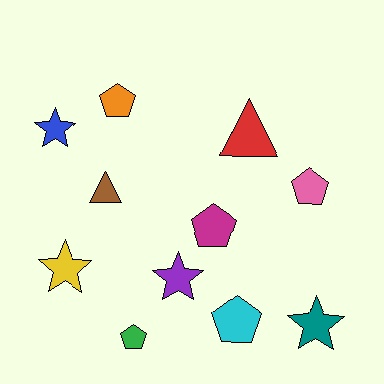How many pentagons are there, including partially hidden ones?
There are 5 pentagons.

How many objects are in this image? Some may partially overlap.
There are 11 objects.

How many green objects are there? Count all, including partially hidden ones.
There is 1 green object.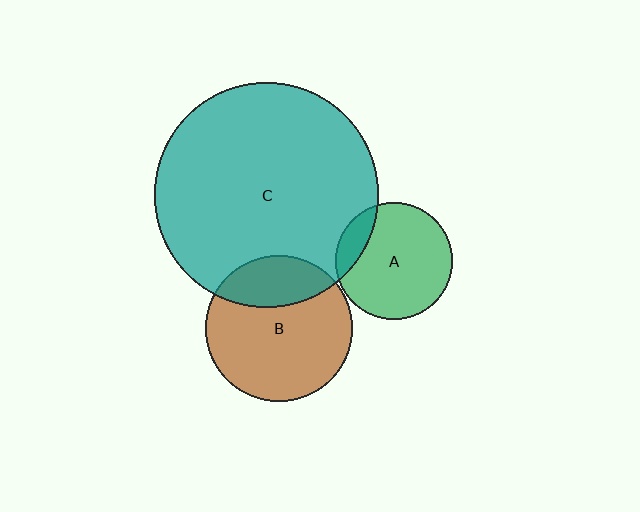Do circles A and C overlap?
Yes.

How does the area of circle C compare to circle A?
Approximately 3.7 times.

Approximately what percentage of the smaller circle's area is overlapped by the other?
Approximately 15%.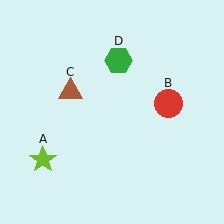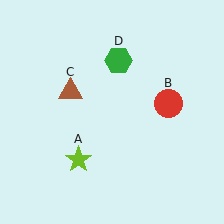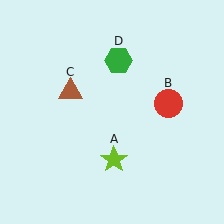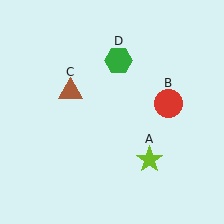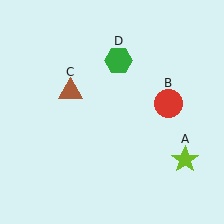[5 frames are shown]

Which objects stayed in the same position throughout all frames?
Red circle (object B) and brown triangle (object C) and green hexagon (object D) remained stationary.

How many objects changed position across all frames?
1 object changed position: lime star (object A).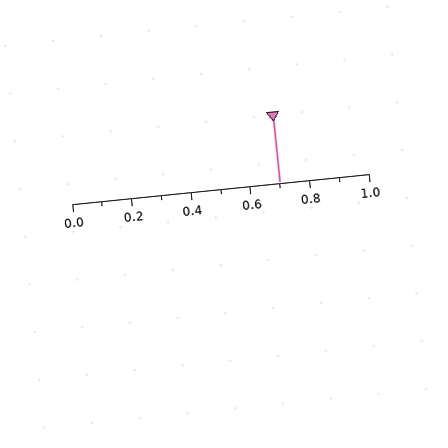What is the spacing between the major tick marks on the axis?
The major ticks are spaced 0.2 apart.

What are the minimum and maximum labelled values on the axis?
The axis runs from 0.0 to 1.0.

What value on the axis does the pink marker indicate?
The marker indicates approximately 0.7.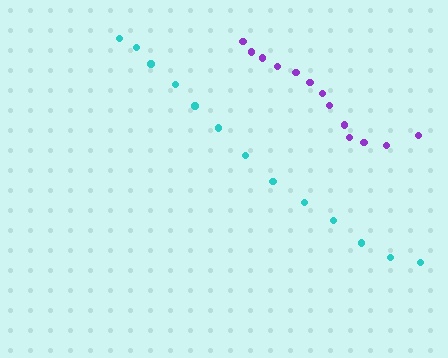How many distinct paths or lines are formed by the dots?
There are 2 distinct paths.